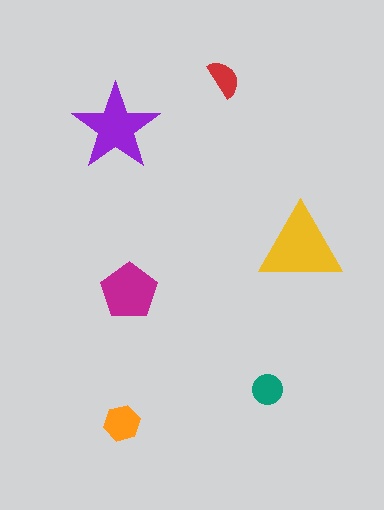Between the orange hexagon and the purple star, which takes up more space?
The purple star.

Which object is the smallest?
The red semicircle.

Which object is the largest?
The yellow triangle.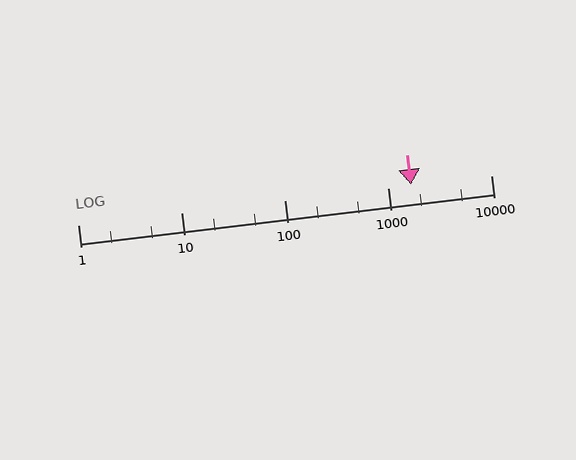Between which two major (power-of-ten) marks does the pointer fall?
The pointer is between 1000 and 10000.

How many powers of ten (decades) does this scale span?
The scale spans 4 decades, from 1 to 10000.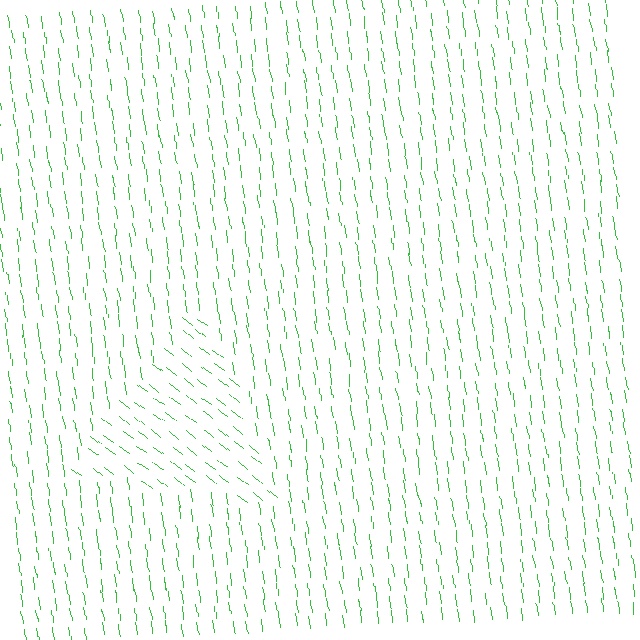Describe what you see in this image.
The image is filled with small green line segments. A triangle region in the image has lines oriented differently from the surrounding lines, creating a visible texture boundary.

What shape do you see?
I see a triangle.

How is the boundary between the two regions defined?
The boundary is defined purely by a change in line orientation (approximately 45 degrees difference). All lines are the same color and thickness.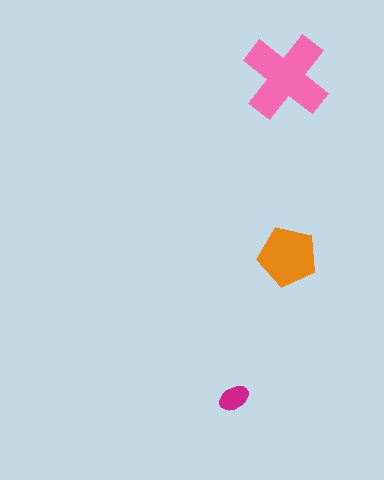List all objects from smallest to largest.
The magenta ellipse, the orange pentagon, the pink cross.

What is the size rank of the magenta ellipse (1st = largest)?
3rd.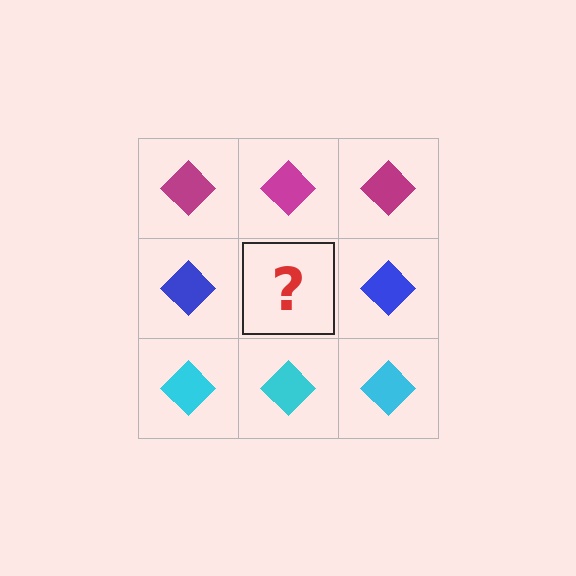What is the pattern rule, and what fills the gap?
The rule is that each row has a consistent color. The gap should be filled with a blue diamond.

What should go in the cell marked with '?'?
The missing cell should contain a blue diamond.